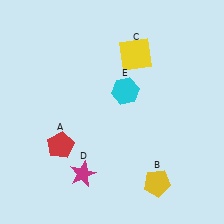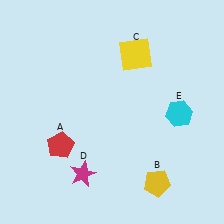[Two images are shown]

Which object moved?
The cyan hexagon (E) moved right.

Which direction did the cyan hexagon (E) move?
The cyan hexagon (E) moved right.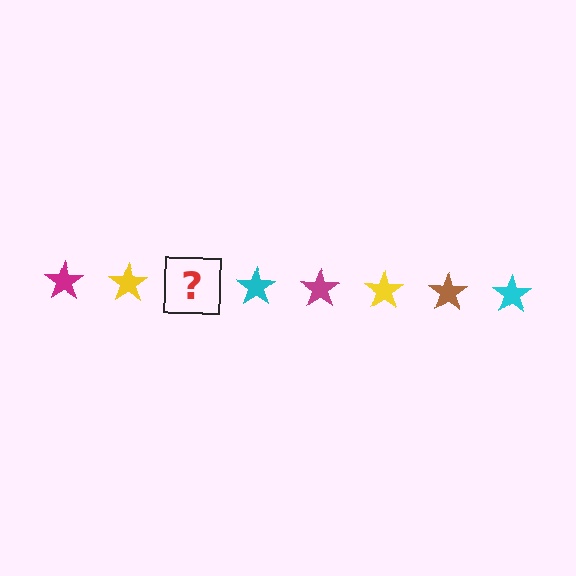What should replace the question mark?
The question mark should be replaced with a brown star.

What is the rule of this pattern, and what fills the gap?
The rule is that the pattern cycles through magenta, yellow, brown, cyan stars. The gap should be filled with a brown star.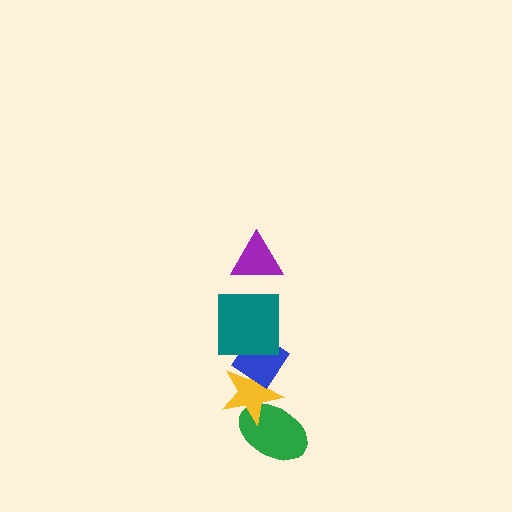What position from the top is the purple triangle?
The purple triangle is 1st from the top.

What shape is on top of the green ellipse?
The yellow star is on top of the green ellipse.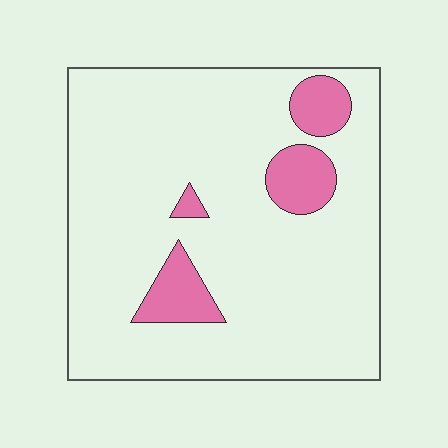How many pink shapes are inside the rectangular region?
4.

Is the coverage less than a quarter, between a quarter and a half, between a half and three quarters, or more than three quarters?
Less than a quarter.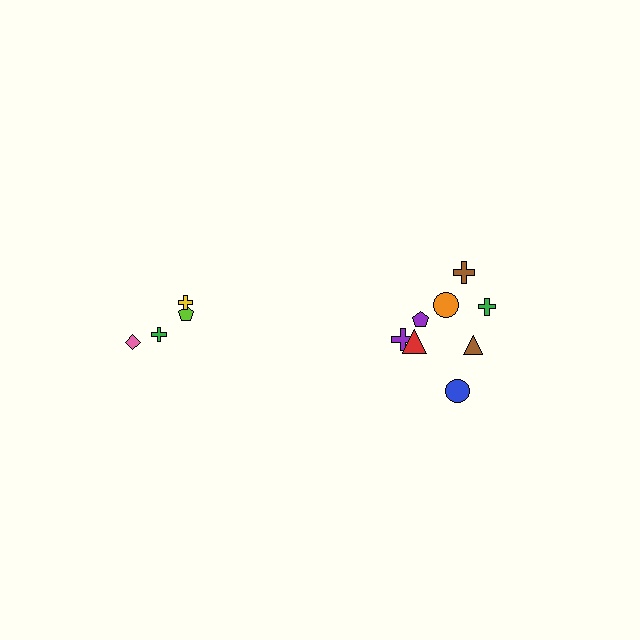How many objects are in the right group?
There are 8 objects.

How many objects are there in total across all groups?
There are 12 objects.